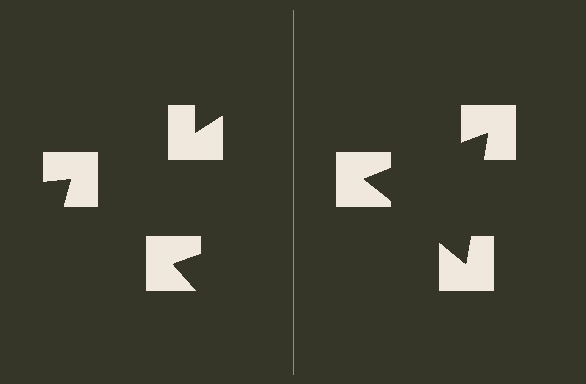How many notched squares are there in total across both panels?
6 — 3 on each side.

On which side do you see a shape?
An illusory triangle appears on the right side. On the left side the wedge cuts are rotated, so no coherent shape forms.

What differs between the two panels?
The notched squares are positioned identically on both sides; only the wedge orientations differ. On the right they align to a triangle; on the left they are misaligned.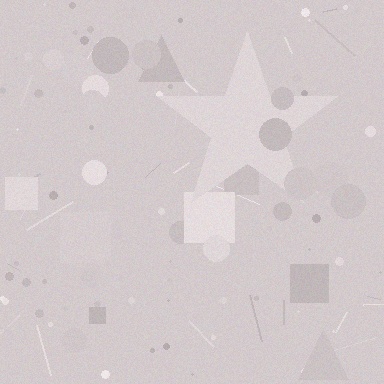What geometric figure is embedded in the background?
A star is embedded in the background.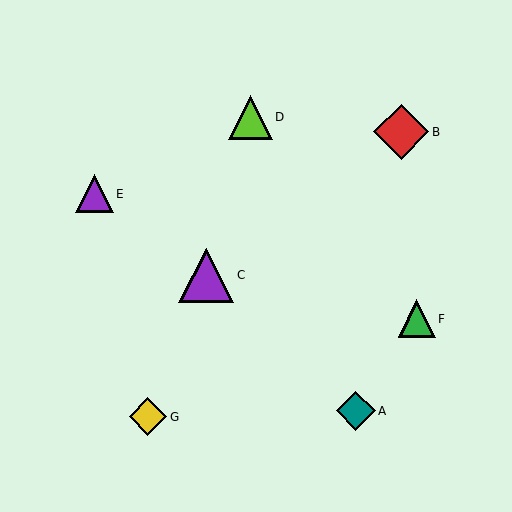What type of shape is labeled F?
Shape F is a green triangle.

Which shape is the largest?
The red diamond (labeled B) is the largest.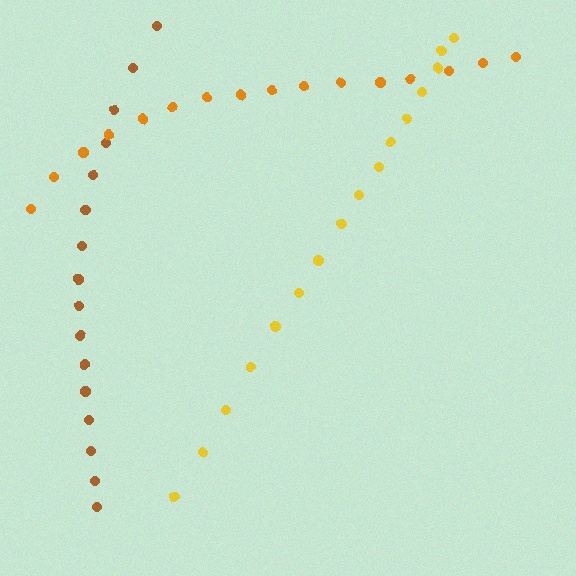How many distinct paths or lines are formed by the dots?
There are 3 distinct paths.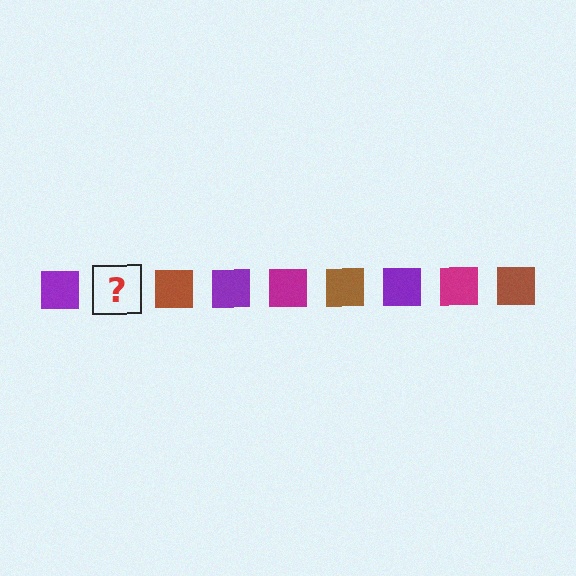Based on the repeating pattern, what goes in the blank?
The blank should be a magenta square.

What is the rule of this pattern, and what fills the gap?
The rule is that the pattern cycles through purple, magenta, brown squares. The gap should be filled with a magenta square.